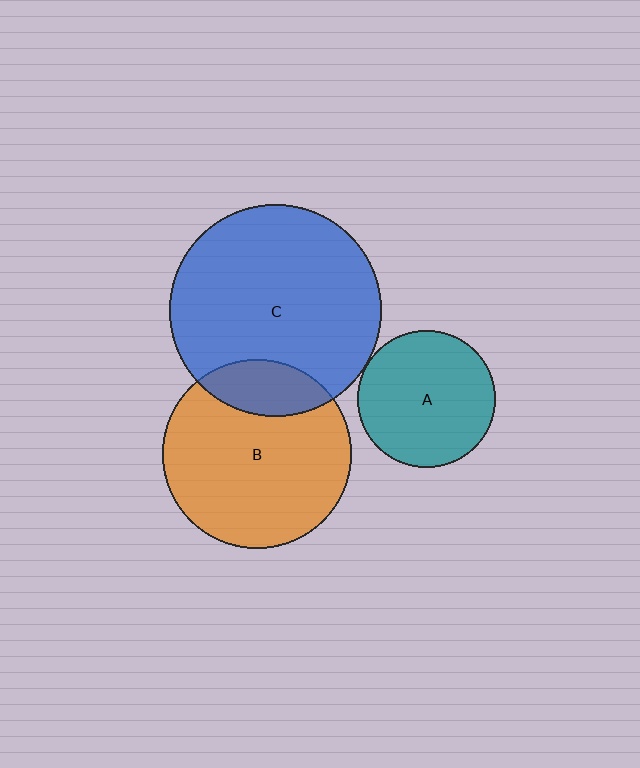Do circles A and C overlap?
Yes.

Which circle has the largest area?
Circle C (blue).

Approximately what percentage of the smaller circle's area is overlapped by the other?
Approximately 5%.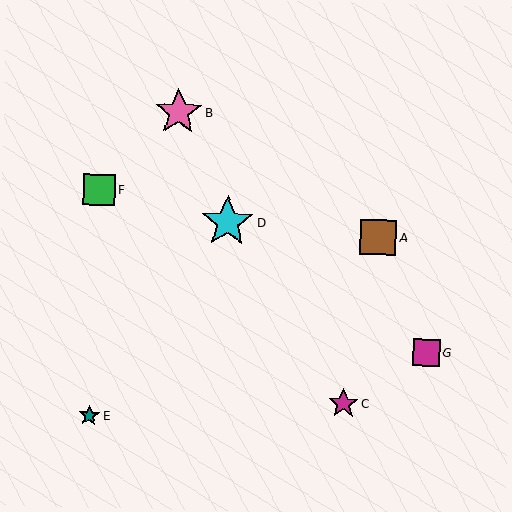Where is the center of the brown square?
The center of the brown square is at (378, 237).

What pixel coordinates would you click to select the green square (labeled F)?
Click at (99, 190) to select the green square F.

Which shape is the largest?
The cyan star (labeled D) is the largest.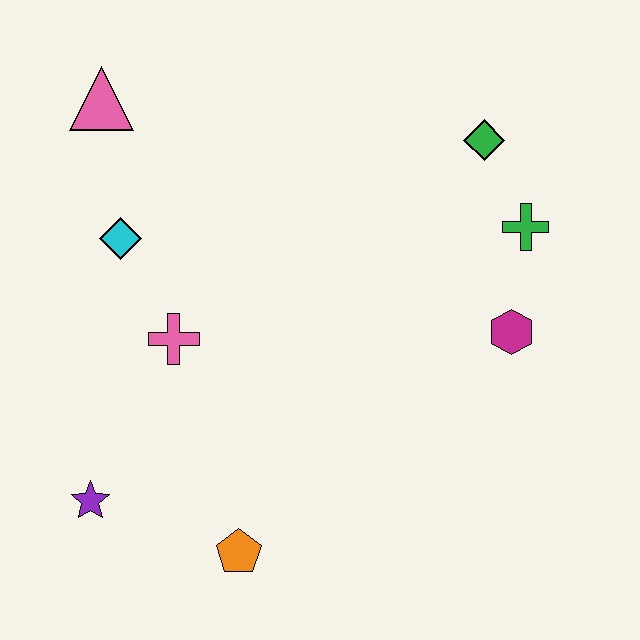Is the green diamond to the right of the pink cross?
Yes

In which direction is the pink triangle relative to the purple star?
The pink triangle is above the purple star.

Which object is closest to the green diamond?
The green cross is closest to the green diamond.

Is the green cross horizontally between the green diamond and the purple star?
No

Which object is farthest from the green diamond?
The purple star is farthest from the green diamond.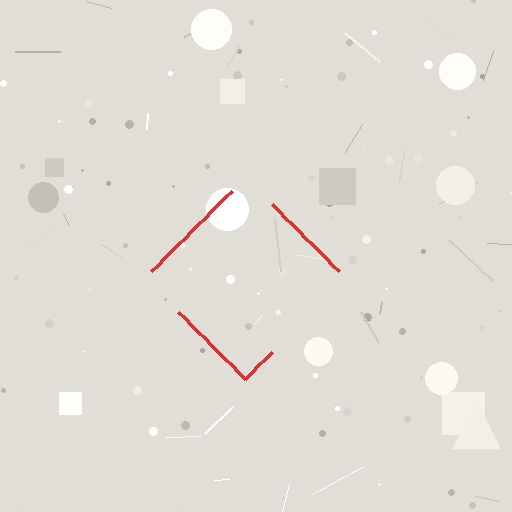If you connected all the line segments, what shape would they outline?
They would outline a diamond.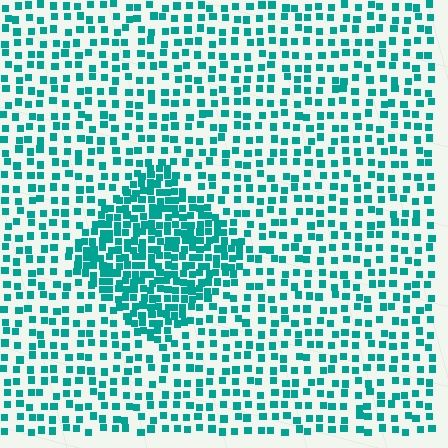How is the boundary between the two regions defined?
The boundary is defined by a change in element density (approximately 2.2x ratio). All elements are the same color, size, and shape.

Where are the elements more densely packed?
The elements are more densely packed inside the diamond boundary.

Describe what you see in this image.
The image contains small teal elements arranged at two different densities. A diamond-shaped region is visible where the elements are more densely packed than the surrounding area.